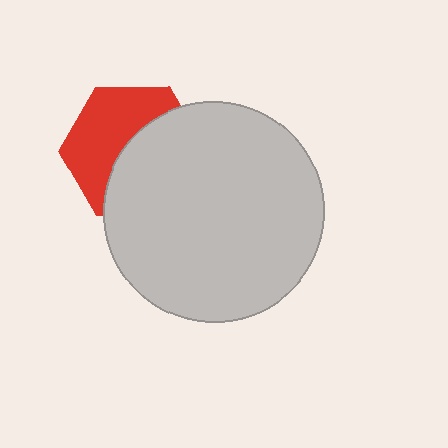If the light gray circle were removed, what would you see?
You would see the complete red hexagon.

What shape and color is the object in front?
The object in front is a light gray circle.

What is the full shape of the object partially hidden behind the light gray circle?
The partially hidden object is a red hexagon.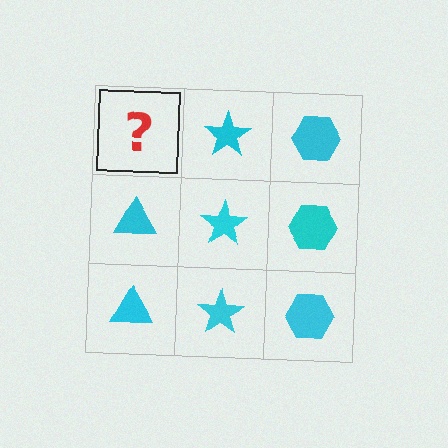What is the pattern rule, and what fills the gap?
The rule is that each column has a consistent shape. The gap should be filled with a cyan triangle.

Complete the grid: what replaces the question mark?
The question mark should be replaced with a cyan triangle.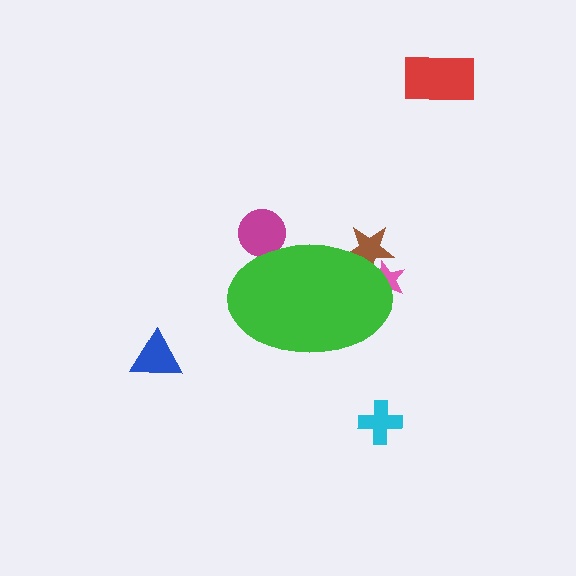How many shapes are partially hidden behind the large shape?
3 shapes are partially hidden.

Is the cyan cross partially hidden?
No, the cyan cross is fully visible.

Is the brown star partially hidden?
Yes, the brown star is partially hidden behind the green ellipse.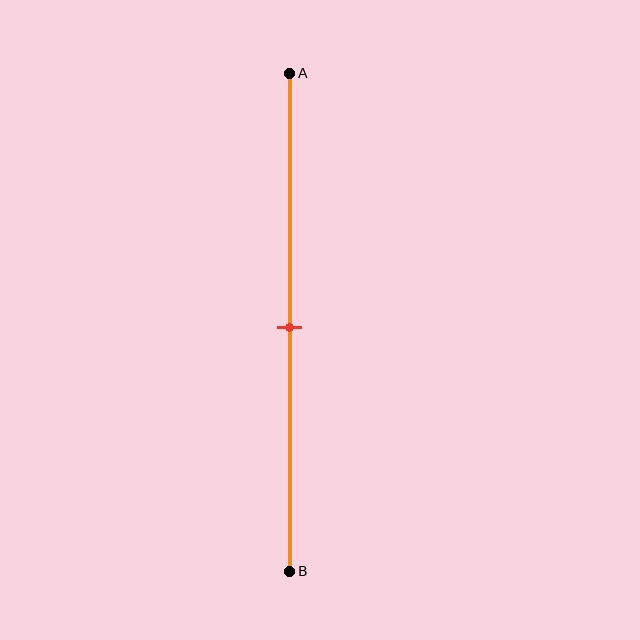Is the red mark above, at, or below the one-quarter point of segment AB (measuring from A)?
The red mark is below the one-quarter point of segment AB.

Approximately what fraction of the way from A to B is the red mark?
The red mark is approximately 50% of the way from A to B.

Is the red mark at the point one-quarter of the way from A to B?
No, the mark is at about 50% from A, not at the 25% one-quarter point.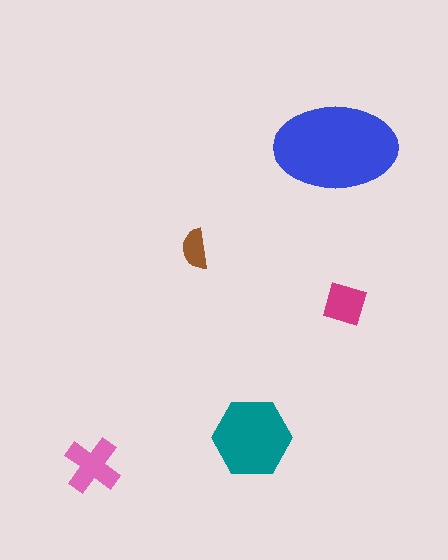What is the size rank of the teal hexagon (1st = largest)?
2nd.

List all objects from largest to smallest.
The blue ellipse, the teal hexagon, the pink cross, the magenta diamond, the brown semicircle.